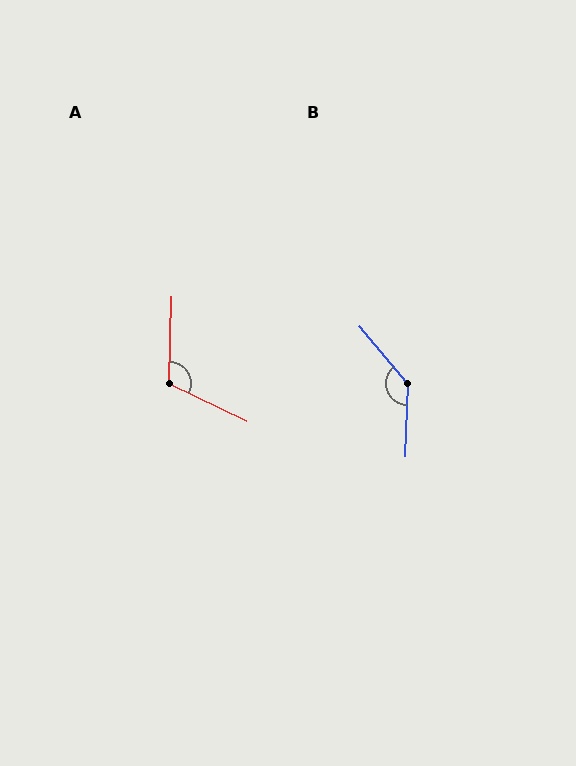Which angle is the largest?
B, at approximately 138 degrees.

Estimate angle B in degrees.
Approximately 138 degrees.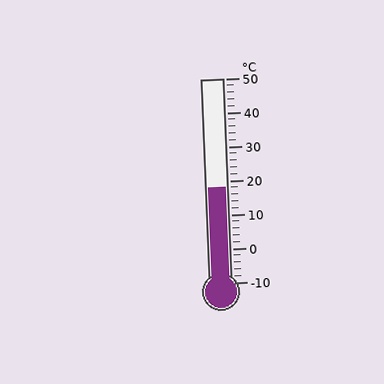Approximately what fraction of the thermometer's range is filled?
The thermometer is filled to approximately 45% of its range.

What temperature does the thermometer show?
The thermometer shows approximately 18°C.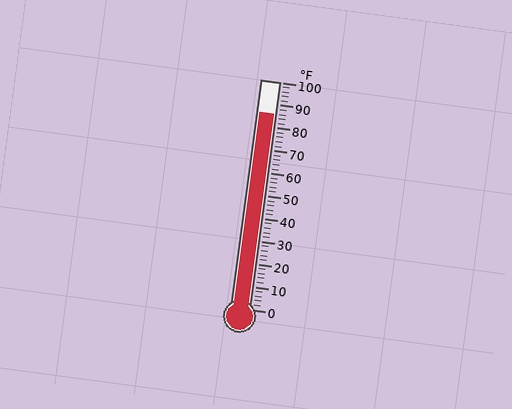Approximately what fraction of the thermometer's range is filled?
The thermometer is filled to approximately 85% of its range.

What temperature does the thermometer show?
The thermometer shows approximately 86°F.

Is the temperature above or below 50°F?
The temperature is above 50°F.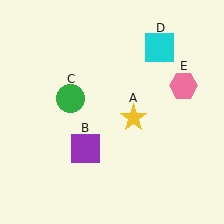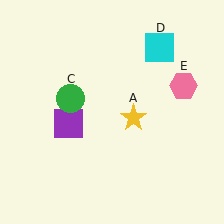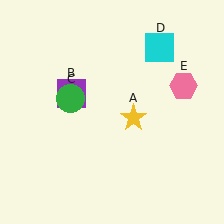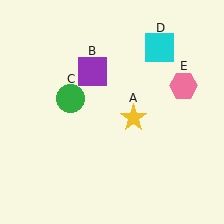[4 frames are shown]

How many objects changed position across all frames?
1 object changed position: purple square (object B).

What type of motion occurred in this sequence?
The purple square (object B) rotated clockwise around the center of the scene.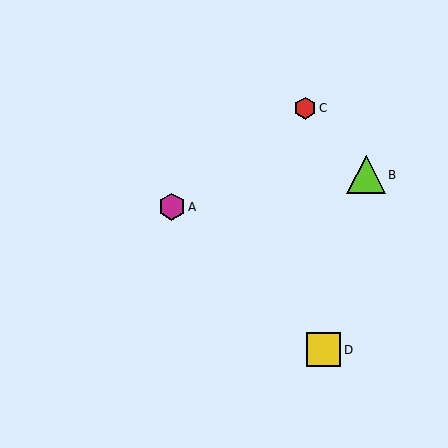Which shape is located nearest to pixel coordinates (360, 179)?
The lime triangle (labeled B) at (366, 175) is nearest to that location.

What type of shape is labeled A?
Shape A is a magenta hexagon.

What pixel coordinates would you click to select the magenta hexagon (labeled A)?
Click at (172, 207) to select the magenta hexagon A.